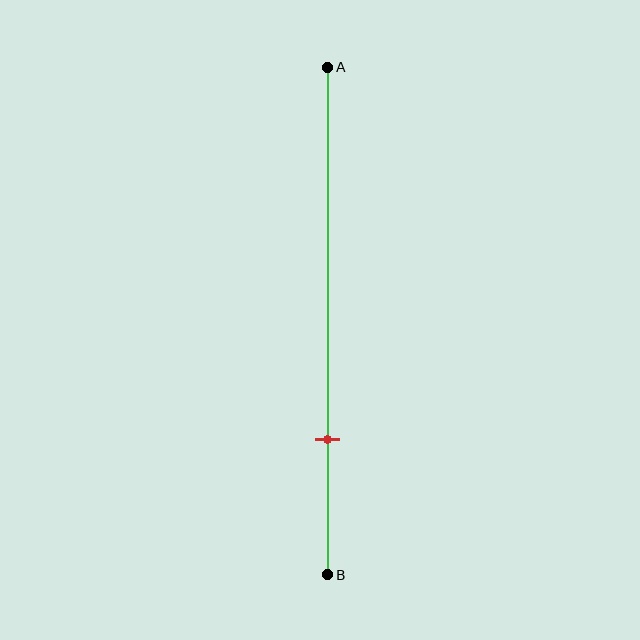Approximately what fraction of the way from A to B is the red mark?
The red mark is approximately 75% of the way from A to B.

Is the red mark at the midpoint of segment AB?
No, the mark is at about 75% from A, not at the 50% midpoint.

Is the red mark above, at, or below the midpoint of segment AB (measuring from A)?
The red mark is below the midpoint of segment AB.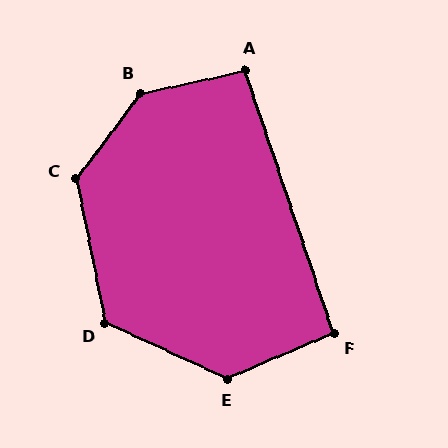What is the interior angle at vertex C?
Approximately 132 degrees (obtuse).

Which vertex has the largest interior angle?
B, at approximately 139 degrees.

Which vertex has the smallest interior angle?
F, at approximately 95 degrees.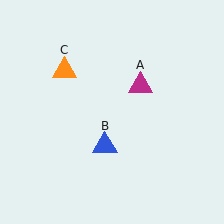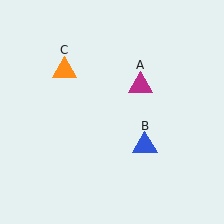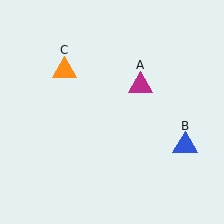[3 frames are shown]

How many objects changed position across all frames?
1 object changed position: blue triangle (object B).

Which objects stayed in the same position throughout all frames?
Magenta triangle (object A) and orange triangle (object C) remained stationary.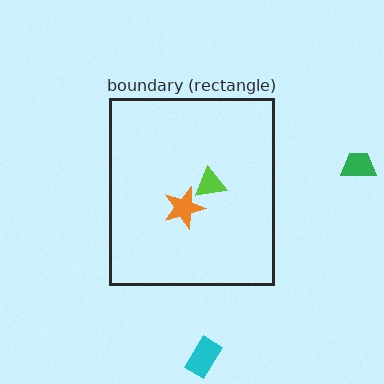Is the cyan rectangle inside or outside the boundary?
Outside.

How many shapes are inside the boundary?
2 inside, 2 outside.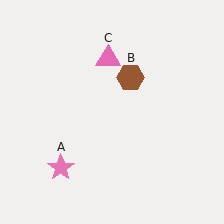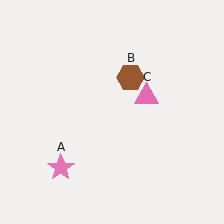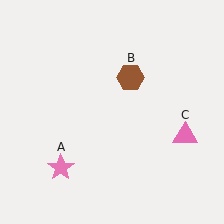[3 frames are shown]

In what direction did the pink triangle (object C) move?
The pink triangle (object C) moved down and to the right.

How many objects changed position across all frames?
1 object changed position: pink triangle (object C).